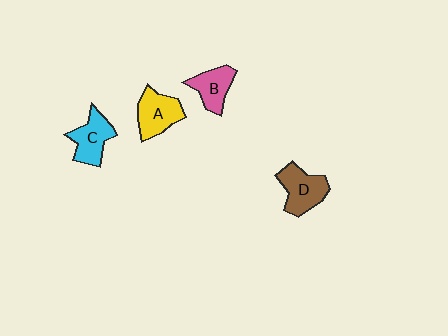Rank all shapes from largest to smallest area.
From largest to smallest: D (brown), A (yellow), C (cyan), B (pink).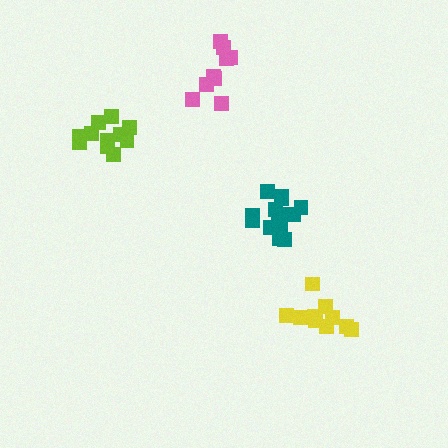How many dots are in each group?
Group 1: 10 dots, Group 2: 11 dots, Group 3: 9 dots, Group 4: 13 dots (43 total).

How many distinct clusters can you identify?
There are 4 distinct clusters.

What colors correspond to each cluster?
The clusters are colored: yellow, lime, pink, teal.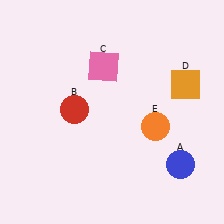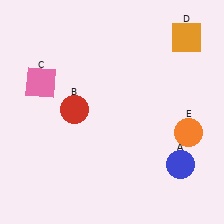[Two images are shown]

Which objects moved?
The objects that moved are: the pink square (C), the orange square (D), the orange circle (E).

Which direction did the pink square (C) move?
The pink square (C) moved left.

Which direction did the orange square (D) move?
The orange square (D) moved up.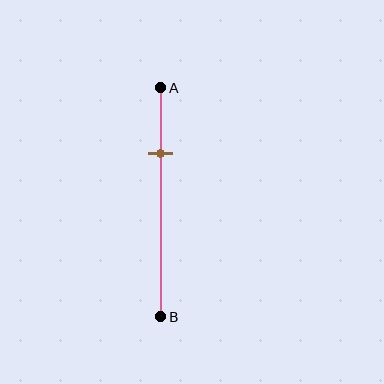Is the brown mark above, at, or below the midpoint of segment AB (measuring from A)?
The brown mark is above the midpoint of segment AB.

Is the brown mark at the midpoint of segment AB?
No, the mark is at about 30% from A, not at the 50% midpoint.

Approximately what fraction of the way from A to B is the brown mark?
The brown mark is approximately 30% of the way from A to B.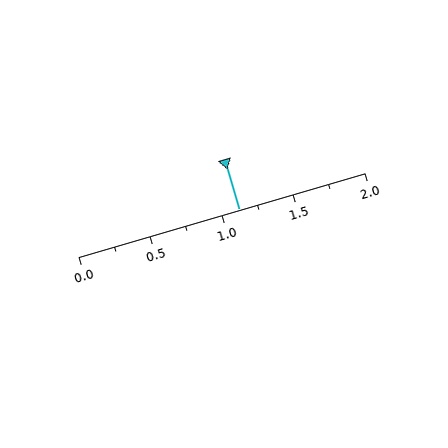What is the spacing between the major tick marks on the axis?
The major ticks are spaced 0.5 apart.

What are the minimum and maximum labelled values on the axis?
The axis runs from 0.0 to 2.0.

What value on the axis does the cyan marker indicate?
The marker indicates approximately 1.12.